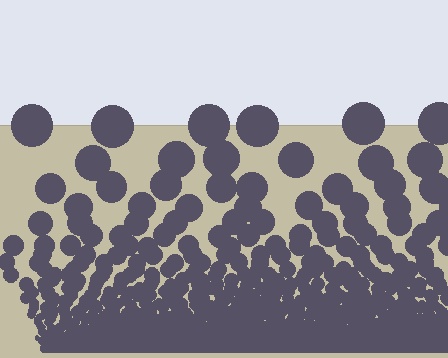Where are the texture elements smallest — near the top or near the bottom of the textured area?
Near the bottom.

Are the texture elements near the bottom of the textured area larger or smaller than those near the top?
Smaller. The gradient is inverted — elements near the bottom are smaller and denser.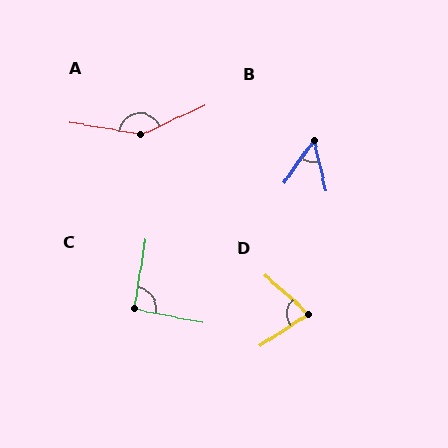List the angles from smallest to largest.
B (48°), D (75°), C (92°), A (146°).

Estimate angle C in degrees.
Approximately 92 degrees.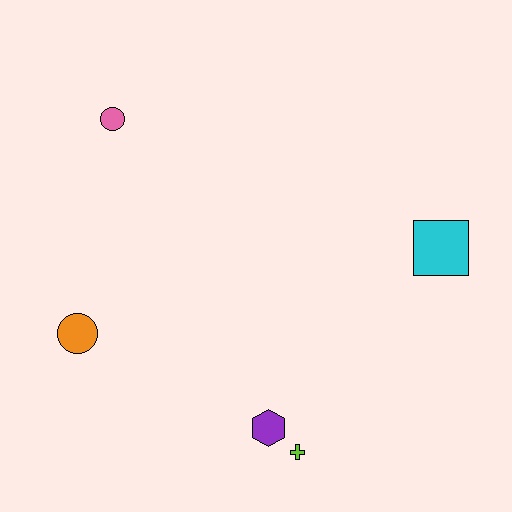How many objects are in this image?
There are 5 objects.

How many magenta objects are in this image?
There are no magenta objects.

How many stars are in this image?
There are no stars.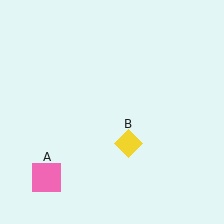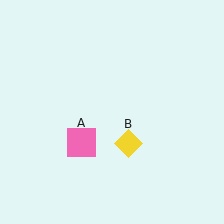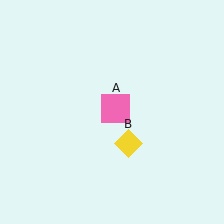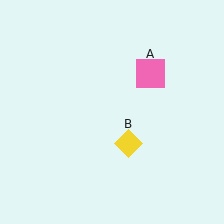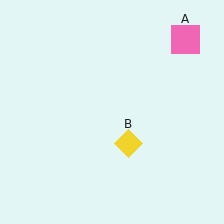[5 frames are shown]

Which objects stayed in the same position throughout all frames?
Yellow diamond (object B) remained stationary.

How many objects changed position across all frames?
1 object changed position: pink square (object A).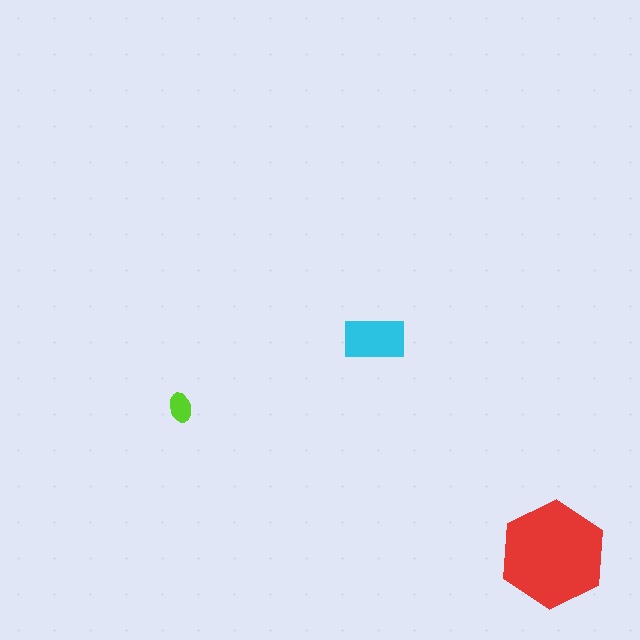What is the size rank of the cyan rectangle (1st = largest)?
2nd.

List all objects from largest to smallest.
The red hexagon, the cyan rectangle, the lime ellipse.